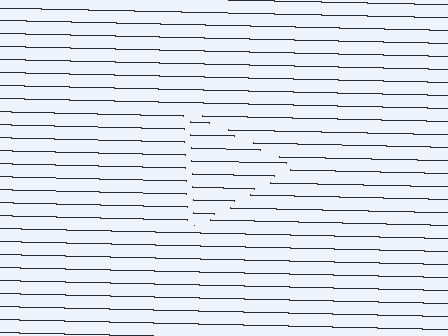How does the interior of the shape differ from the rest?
The interior of the shape contains the same grating, shifted by half a period — the contour is defined by the phase discontinuity where line-ends from the inner and outer gratings abut.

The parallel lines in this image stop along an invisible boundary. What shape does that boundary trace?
An illusory triangle. The interior of the shape contains the same grating, shifted by half a period — the contour is defined by the phase discontinuity where line-ends from the inner and outer gratings abut.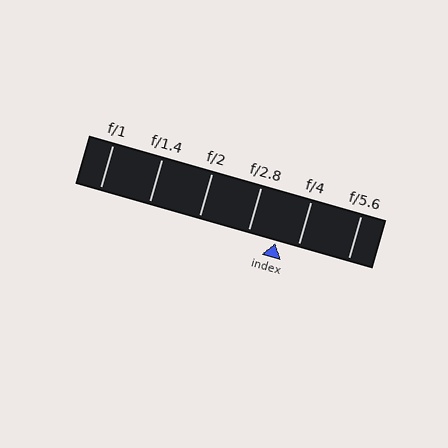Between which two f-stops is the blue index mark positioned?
The index mark is between f/2.8 and f/4.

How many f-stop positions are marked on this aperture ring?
There are 6 f-stop positions marked.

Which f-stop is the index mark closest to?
The index mark is closest to f/4.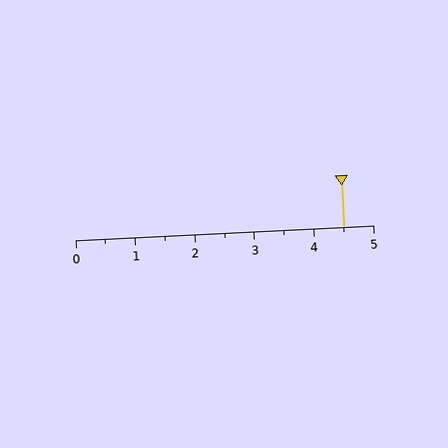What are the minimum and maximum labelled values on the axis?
The axis runs from 0 to 5.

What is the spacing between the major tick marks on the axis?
The major ticks are spaced 1 apart.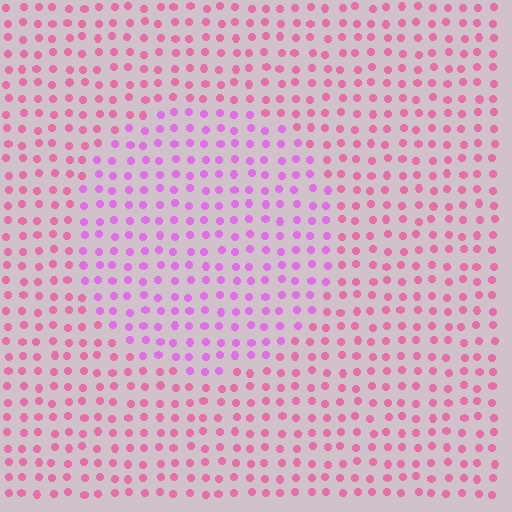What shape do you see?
I see a circle.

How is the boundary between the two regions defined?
The boundary is defined purely by a slight shift in hue (about 35 degrees). Spacing, size, and orientation are identical on both sides.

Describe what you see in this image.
The image is filled with small pink elements in a uniform arrangement. A circle-shaped region is visible where the elements are tinted to a slightly different hue, forming a subtle color boundary.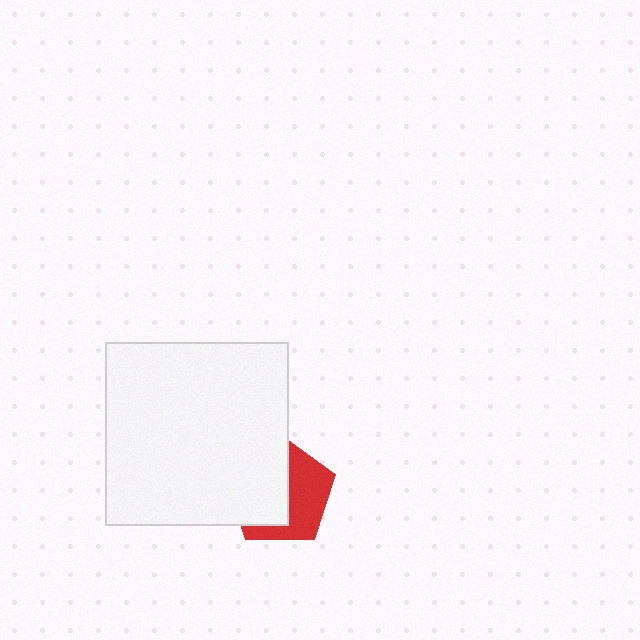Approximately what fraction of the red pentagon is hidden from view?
Roughly 54% of the red pentagon is hidden behind the white square.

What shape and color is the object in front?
The object in front is a white square.